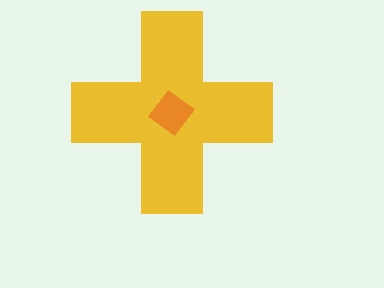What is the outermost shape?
The yellow cross.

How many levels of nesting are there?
2.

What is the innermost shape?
The orange diamond.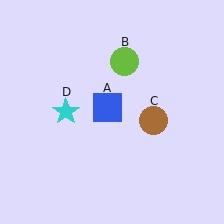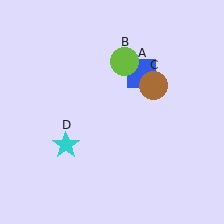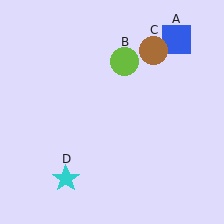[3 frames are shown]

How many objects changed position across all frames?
3 objects changed position: blue square (object A), brown circle (object C), cyan star (object D).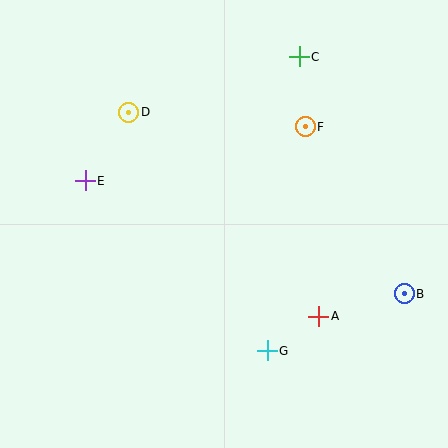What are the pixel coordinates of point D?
Point D is at (129, 112).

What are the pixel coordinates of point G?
Point G is at (267, 351).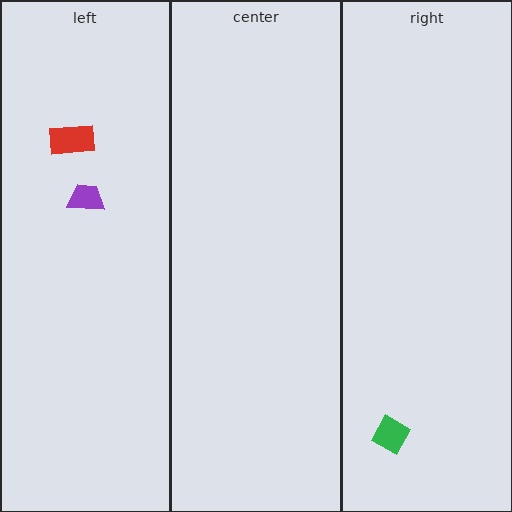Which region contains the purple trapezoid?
The left region.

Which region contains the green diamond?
The right region.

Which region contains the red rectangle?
The left region.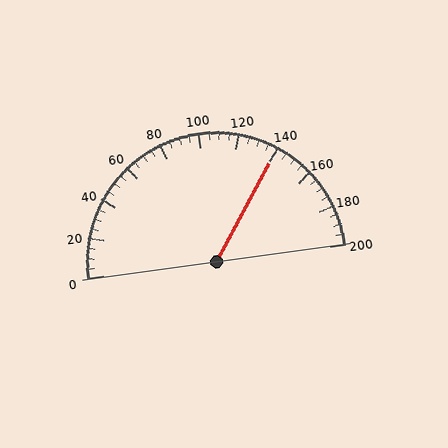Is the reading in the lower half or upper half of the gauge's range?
The reading is in the upper half of the range (0 to 200).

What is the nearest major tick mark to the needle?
The nearest major tick mark is 140.